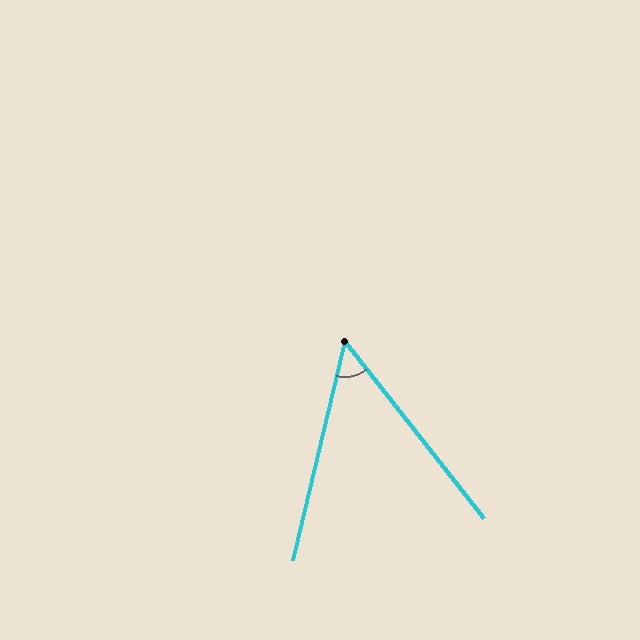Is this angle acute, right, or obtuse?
It is acute.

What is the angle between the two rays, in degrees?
Approximately 52 degrees.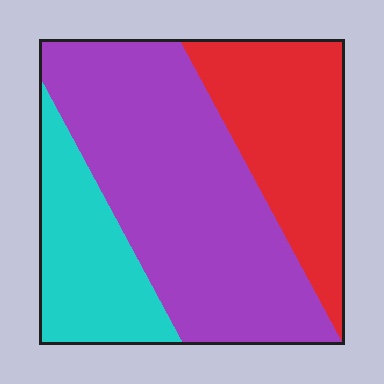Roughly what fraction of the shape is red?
Red covers roughly 25% of the shape.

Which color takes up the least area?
Cyan, at roughly 20%.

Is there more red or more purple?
Purple.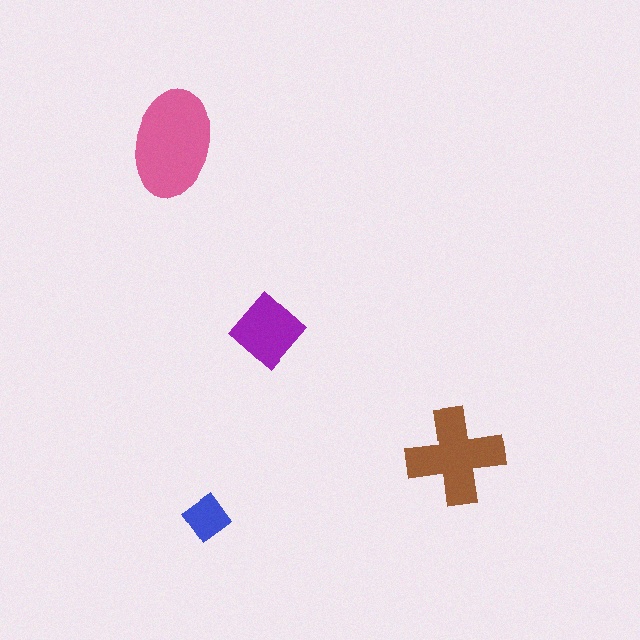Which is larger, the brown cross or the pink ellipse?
The pink ellipse.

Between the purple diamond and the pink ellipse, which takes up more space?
The pink ellipse.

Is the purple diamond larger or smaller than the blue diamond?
Larger.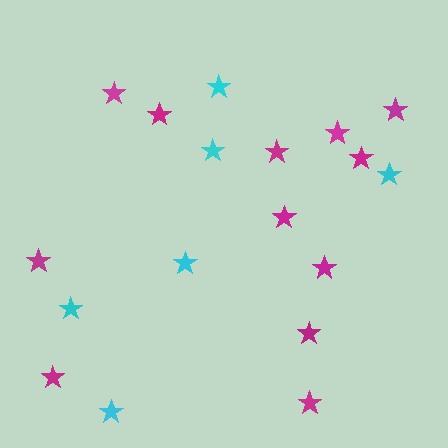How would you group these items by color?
There are 2 groups: one group of magenta stars (12) and one group of cyan stars (6).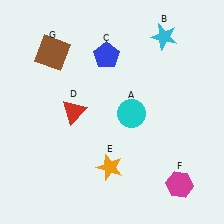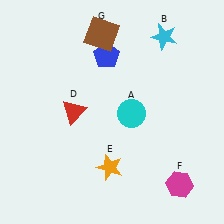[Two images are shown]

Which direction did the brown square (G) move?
The brown square (G) moved right.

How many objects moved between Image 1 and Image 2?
1 object moved between the two images.